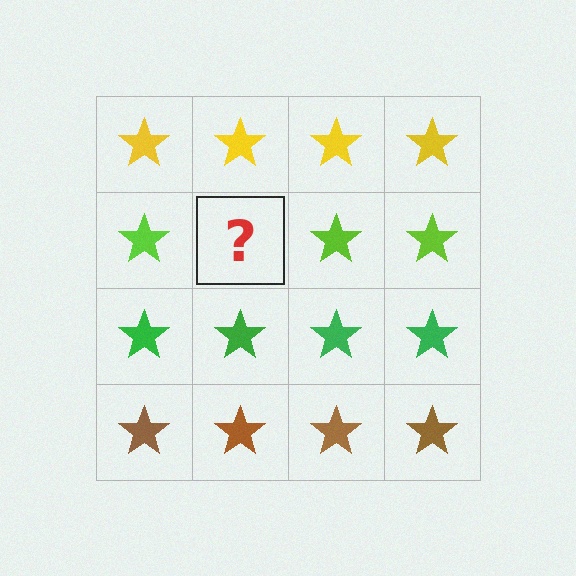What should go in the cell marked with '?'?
The missing cell should contain a lime star.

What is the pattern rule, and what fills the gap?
The rule is that each row has a consistent color. The gap should be filled with a lime star.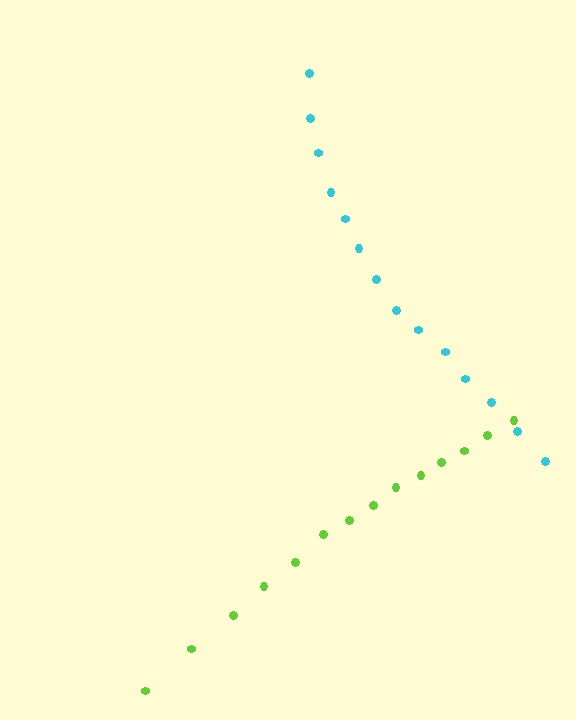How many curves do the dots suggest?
There are 2 distinct paths.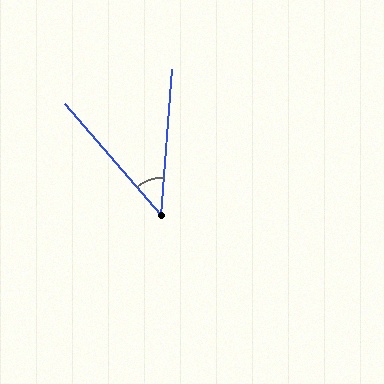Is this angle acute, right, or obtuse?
It is acute.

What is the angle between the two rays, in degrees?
Approximately 45 degrees.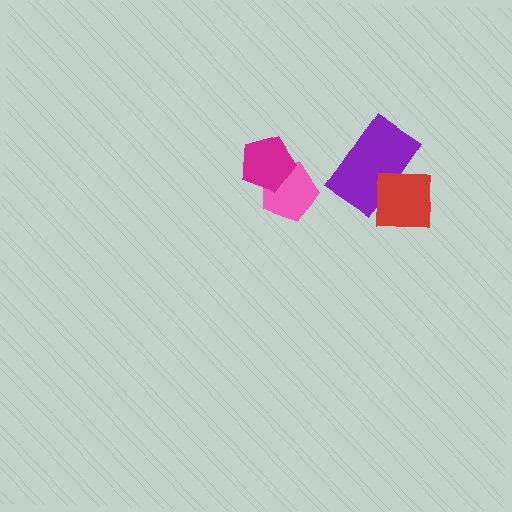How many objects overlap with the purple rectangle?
1 object overlaps with the purple rectangle.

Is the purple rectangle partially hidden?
Yes, it is partially covered by another shape.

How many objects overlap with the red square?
1 object overlaps with the red square.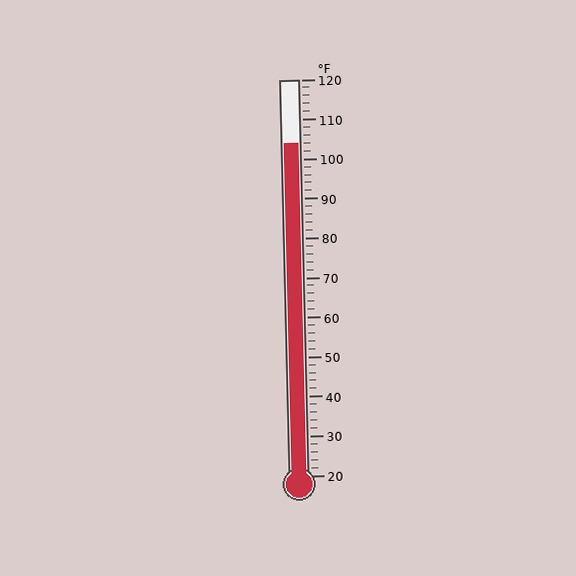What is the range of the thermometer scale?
The thermometer scale ranges from 20°F to 120°F.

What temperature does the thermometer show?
The thermometer shows approximately 104°F.